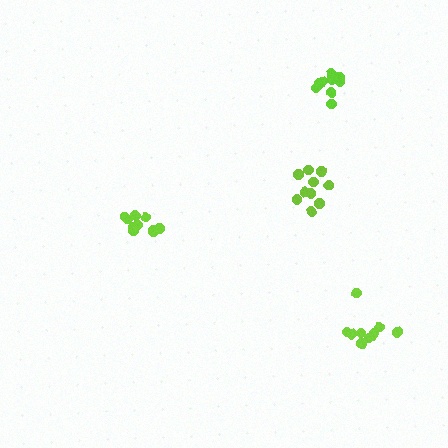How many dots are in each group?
Group 1: 10 dots, Group 2: 10 dots, Group 3: 10 dots, Group 4: 11 dots (41 total).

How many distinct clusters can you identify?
There are 4 distinct clusters.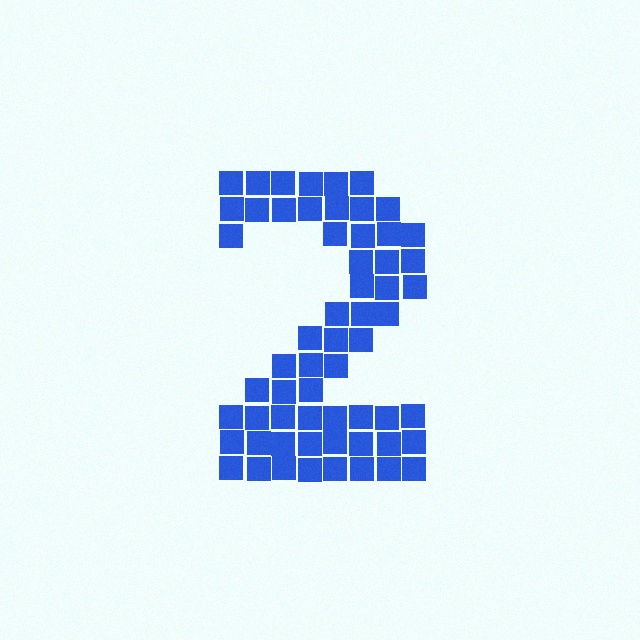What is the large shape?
The large shape is the digit 2.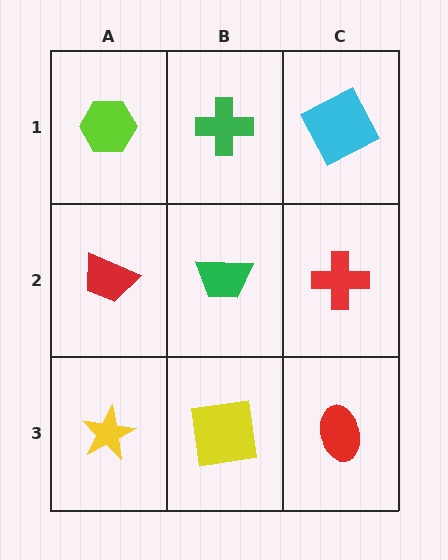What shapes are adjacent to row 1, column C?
A red cross (row 2, column C), a green cross (row 1, column B).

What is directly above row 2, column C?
A cyan square.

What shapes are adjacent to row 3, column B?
A green trapezoid (row 2, column B), a yellow star (row 3, column A), a red ellipse (row 3, column C).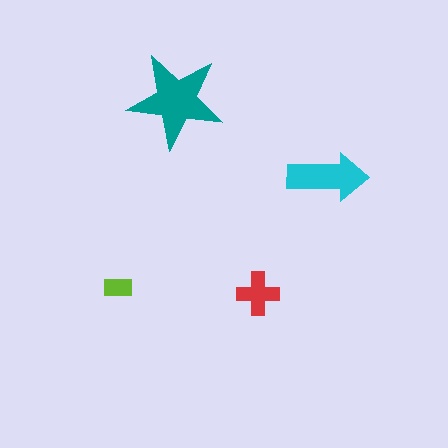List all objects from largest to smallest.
The teal star, the cyan arrow, the red cross, the lime rectangle.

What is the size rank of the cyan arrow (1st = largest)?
2nd.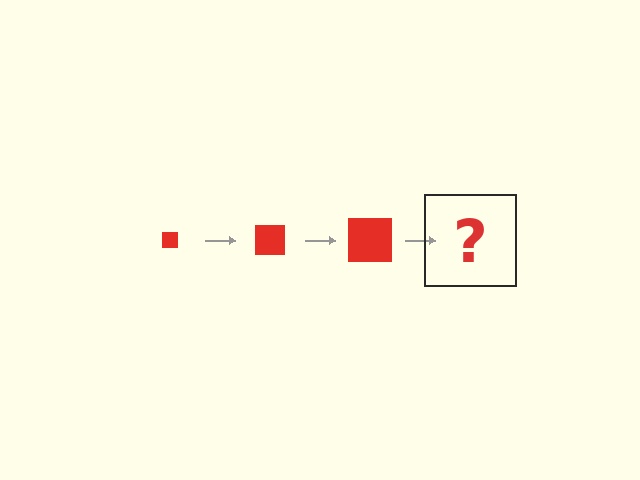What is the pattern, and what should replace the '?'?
The pattern is that the square gets progressively larger each step. The '?' should be a red square, larger than the previous one.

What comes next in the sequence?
The next element should be a red square, larger than the previous one.